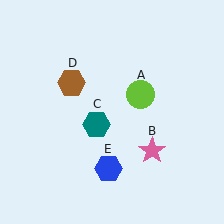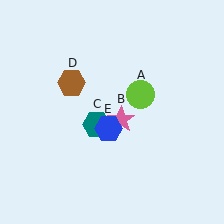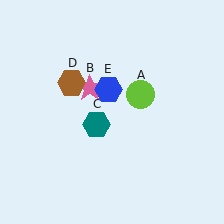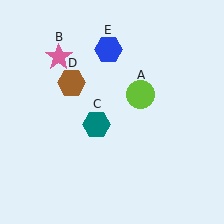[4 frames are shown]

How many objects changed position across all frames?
2 objects changed position: pink star (object B), blue hexagon (object E).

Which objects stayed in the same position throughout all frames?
Lime circle (object A) and teal hexagon (object C) and brown hexagon (object D) remained stationary.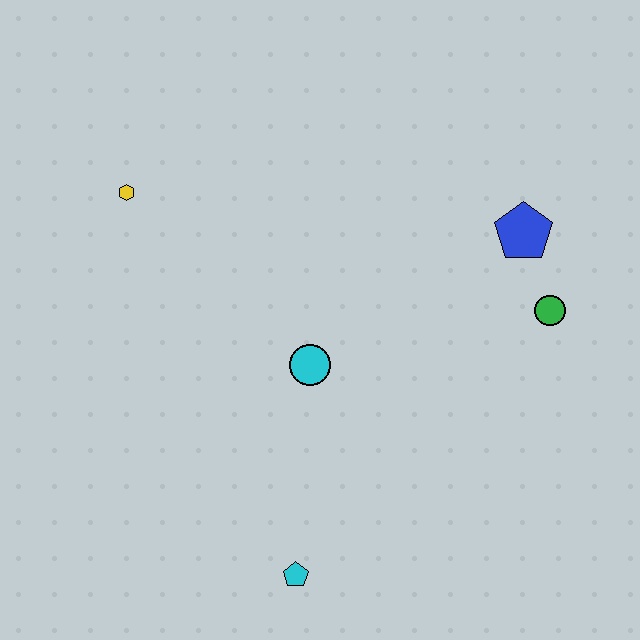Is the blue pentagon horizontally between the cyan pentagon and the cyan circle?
No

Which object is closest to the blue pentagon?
The green circle is closest to the blue pentagon.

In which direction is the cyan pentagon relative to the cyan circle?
The cyan pentagon is below the cyan circle.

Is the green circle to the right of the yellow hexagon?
Yes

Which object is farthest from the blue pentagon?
The cyan pentagon is farthest from the blue pentagon.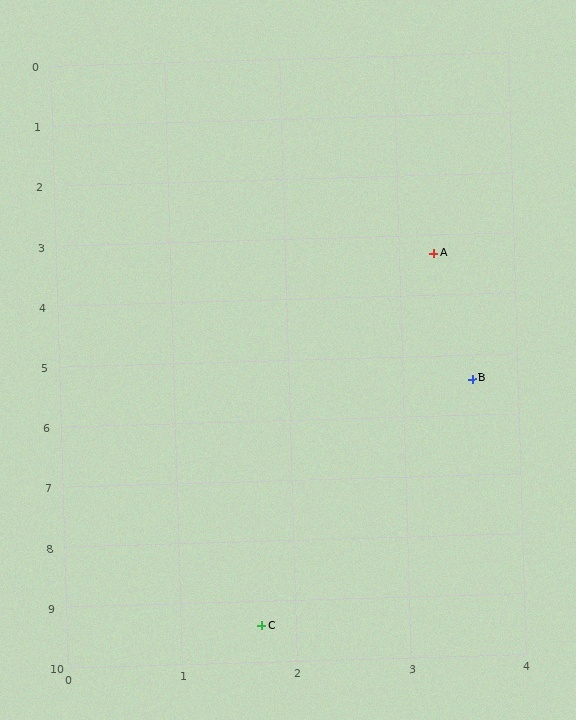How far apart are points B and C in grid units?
Points B and C are about 4.4 grid units apart.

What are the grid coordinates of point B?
Point B is at approximately (3.6, 5.4).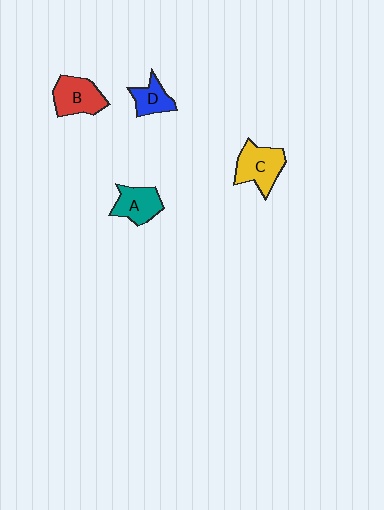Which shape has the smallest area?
Shape D (blue).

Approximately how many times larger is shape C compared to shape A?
Approximately 1.2 times.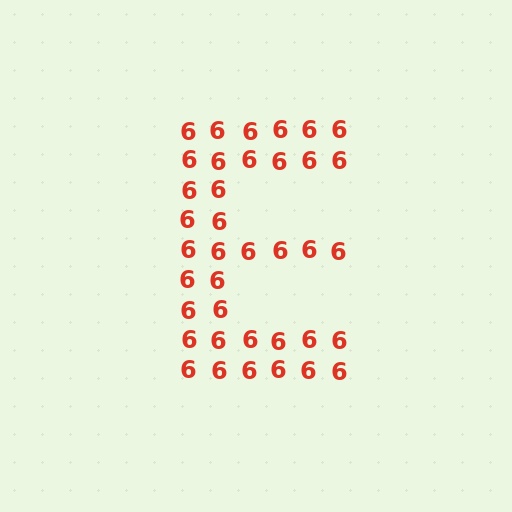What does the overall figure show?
The overall figure shows the letter E.